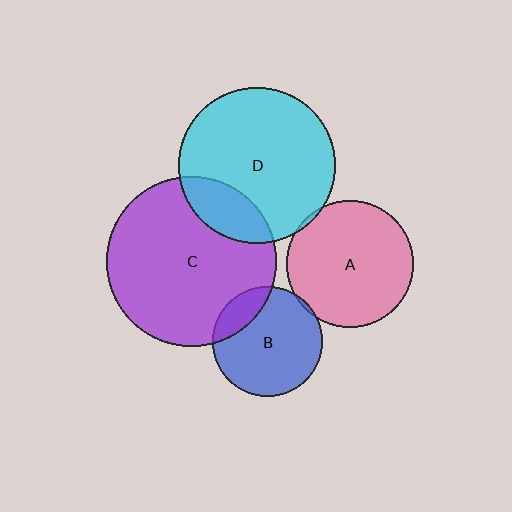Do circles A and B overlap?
Yes.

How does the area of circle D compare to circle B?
Approximately 2.0 times.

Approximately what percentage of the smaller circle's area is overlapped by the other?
Approximately 5%.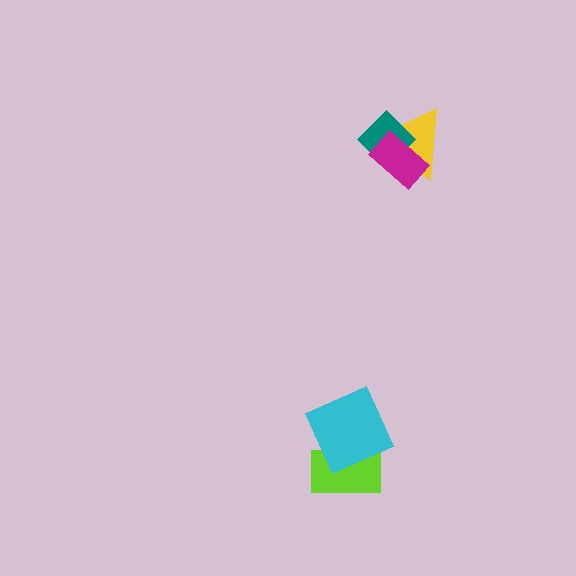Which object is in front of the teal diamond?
The magenta rectangle is in front of the teal diamond.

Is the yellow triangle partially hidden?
Yes, it is partially covered by another shape.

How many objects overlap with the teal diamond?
2 objects overlap with the teal diamond.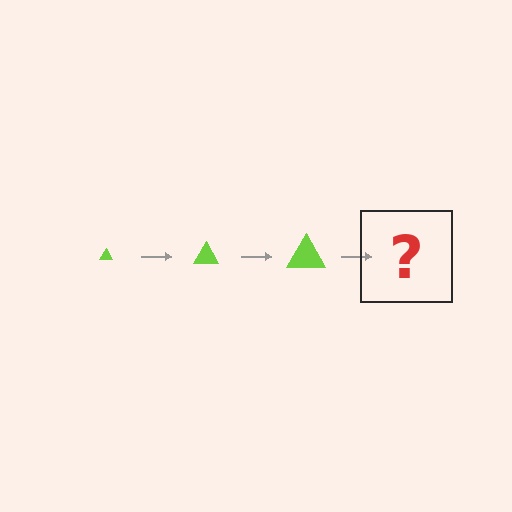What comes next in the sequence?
The next element should be a lime triangle, larger than the previous one.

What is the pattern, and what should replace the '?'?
The pattern is that the triangle gets progressively larger each step. The '?' should be a lime triangle, larger than the previous one.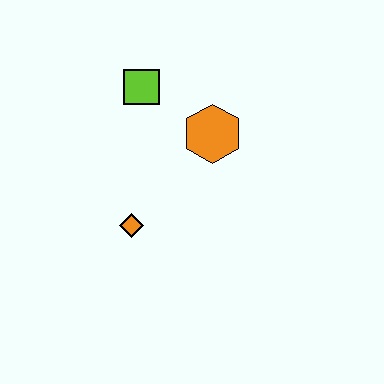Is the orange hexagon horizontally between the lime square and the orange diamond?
No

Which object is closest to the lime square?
The orange hexagon is closest to the lime square.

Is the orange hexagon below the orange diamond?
No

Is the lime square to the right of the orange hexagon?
No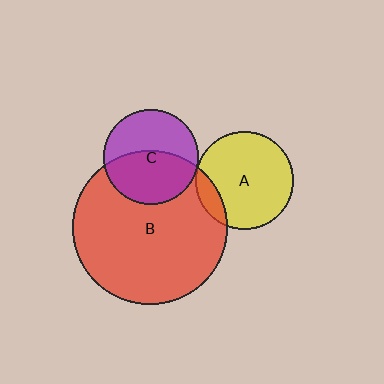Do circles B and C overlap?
Yes.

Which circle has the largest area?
Circle B (red).